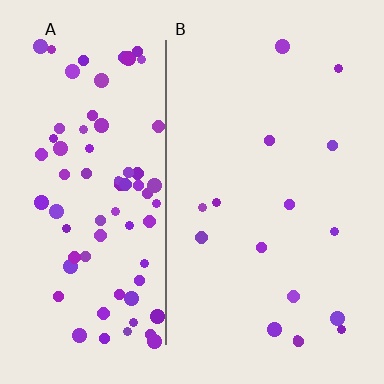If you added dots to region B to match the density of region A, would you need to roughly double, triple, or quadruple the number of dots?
Approximately quadruple.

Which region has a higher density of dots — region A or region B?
A (the left).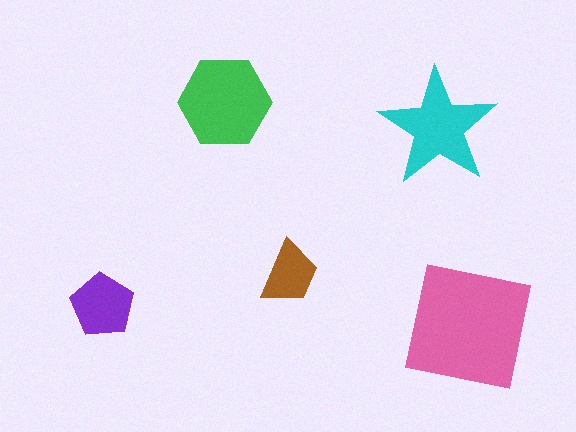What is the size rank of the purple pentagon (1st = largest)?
4th.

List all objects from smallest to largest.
The brown trapezoid, the purple pentagon, the cyan star, the green hexagon, the pink square.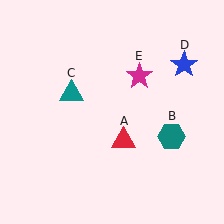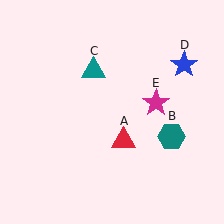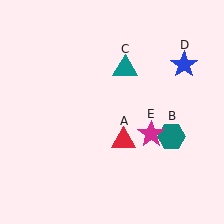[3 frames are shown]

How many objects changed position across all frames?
2 objects changed position: teal triangle (object C), magenta star (object E).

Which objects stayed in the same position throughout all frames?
Red triangle (object A) and teal hexagon (object B) and blue star (object D) remained stationary.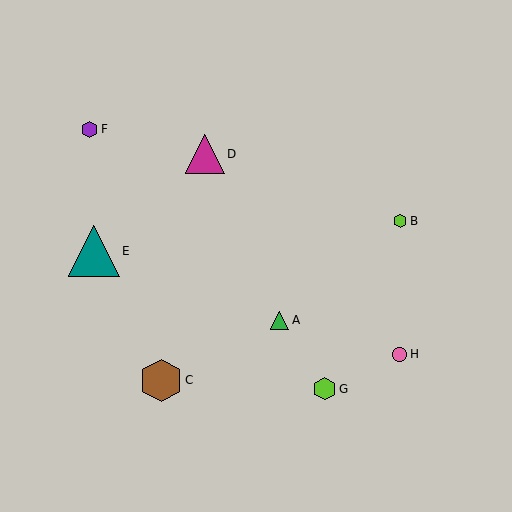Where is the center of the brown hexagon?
The center of the brown hexagon is at (161, 381).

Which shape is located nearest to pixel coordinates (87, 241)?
The teal triangle (labeled E) at (94, 251) is nearest to that location.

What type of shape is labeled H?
Shape H is a pink circle.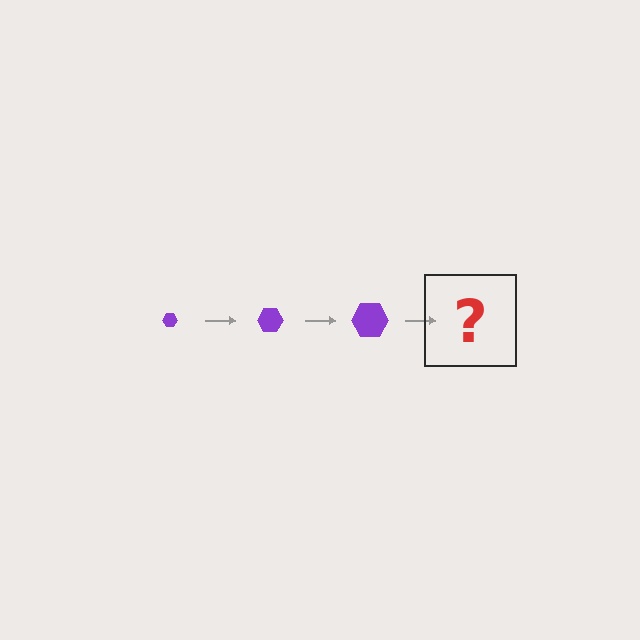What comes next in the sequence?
The next element should be a purple hexagon, larger than the previous one.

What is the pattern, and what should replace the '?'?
The pattern is that the hexagon gets progressively larger each step. The '?' should be a purple hexagon, larger than the previous one.